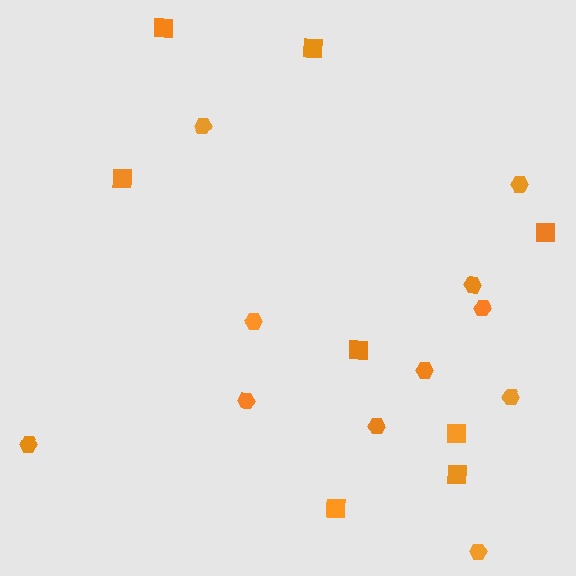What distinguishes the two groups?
There are 2 groups: one group of squares (8) and one group of hexagons (11).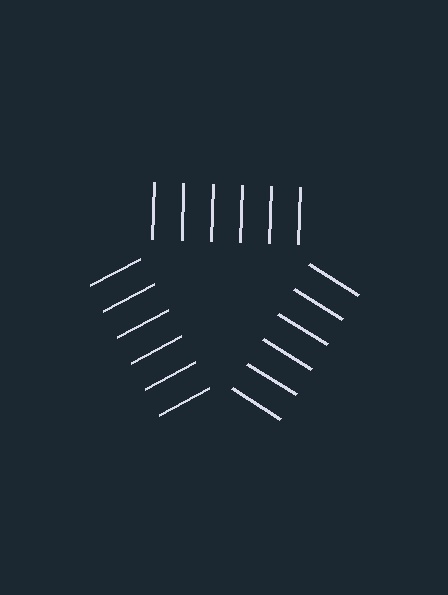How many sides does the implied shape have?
3 sides — the line-ends trace a triangle.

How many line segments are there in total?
18 — 6 along each of the 3 edges.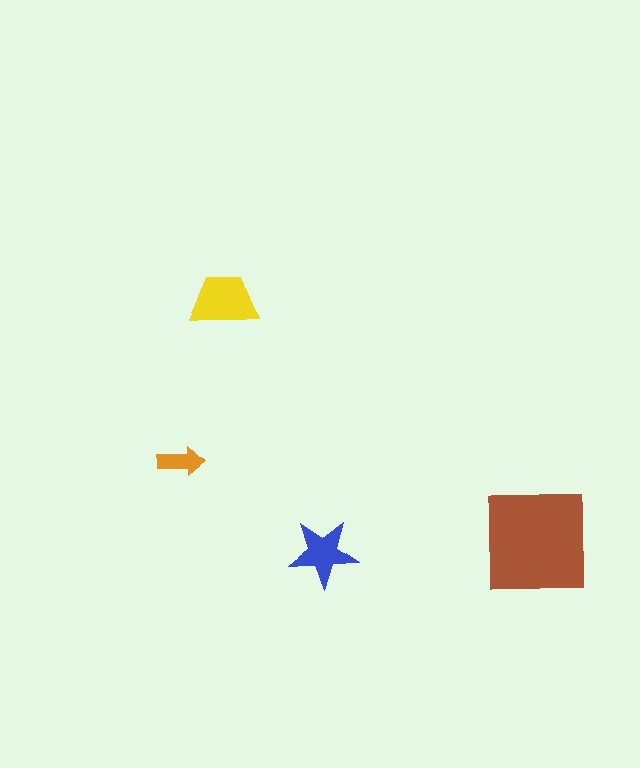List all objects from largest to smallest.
The brown square, the yellow trapezoid, the blue star, the orange arrow.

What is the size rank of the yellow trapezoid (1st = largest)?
2nd.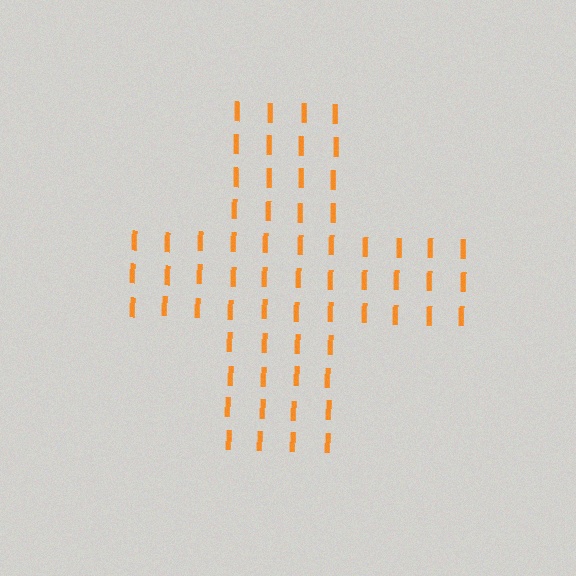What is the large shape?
The large shape is a cross.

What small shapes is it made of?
It is made of small letter I's.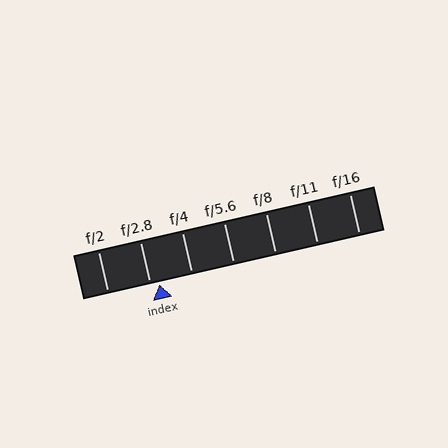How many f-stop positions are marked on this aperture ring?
There are 7 f-stop positions marked.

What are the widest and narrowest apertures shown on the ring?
The widest aperture shown is f/2 and the narrowest is f/16.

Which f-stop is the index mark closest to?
The index mark is closest to f/2.8.